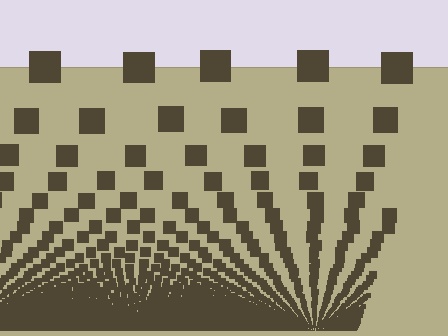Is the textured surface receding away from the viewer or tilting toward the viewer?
The surface appears to tilt toward the viewer. Texture elements get larger and sparser toward the top.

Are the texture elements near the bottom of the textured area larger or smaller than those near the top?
Smaller. The gradient is inverted — elements near the bottom are smaller and denser.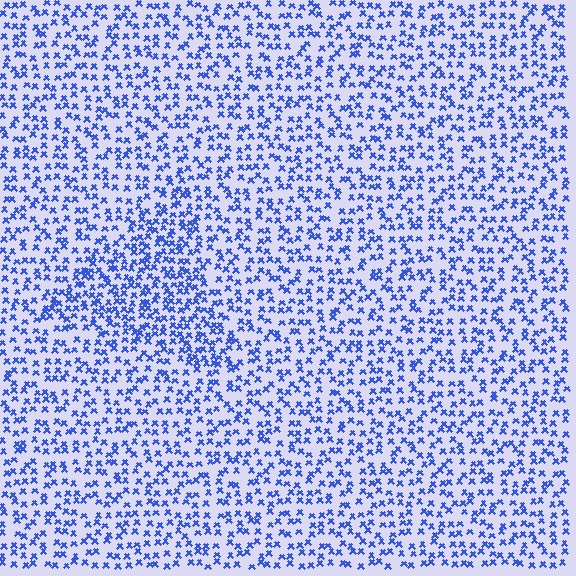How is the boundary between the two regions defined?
The boundary is defined by a change in element density (approximately 1.6x ratio). All elements are the same color, size, and shape.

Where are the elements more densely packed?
The elements are more densely packed inside the triangle boundary.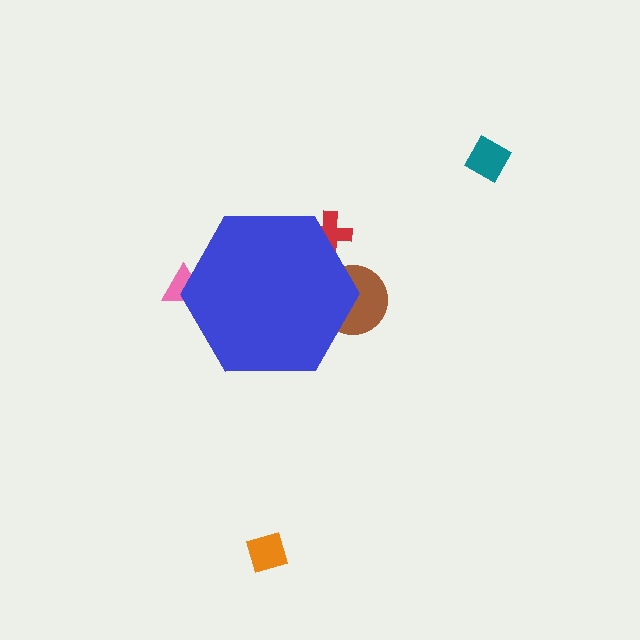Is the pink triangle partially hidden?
Yes, the pink triangle is partially hidden behind the blue hexagon.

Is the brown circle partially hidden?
Yes, the brown circle is partially hidden behind the blue hexagon.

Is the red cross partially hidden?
Yes, the red cross is partially hidden behind the blue hexagon.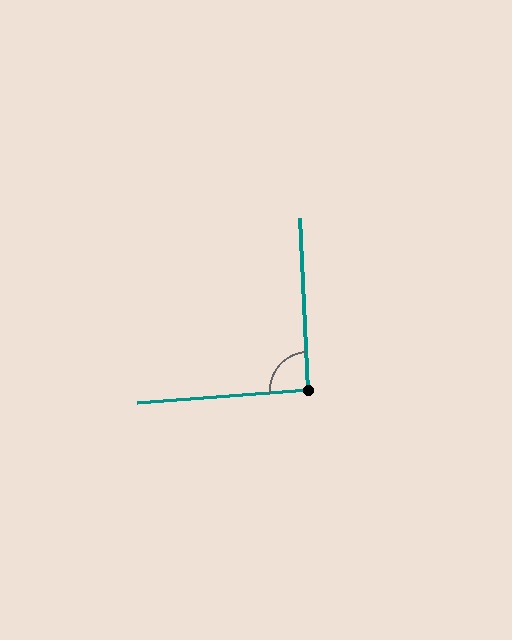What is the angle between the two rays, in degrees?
Approximately 92 degrees.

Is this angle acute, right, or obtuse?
It is approximately a right angle.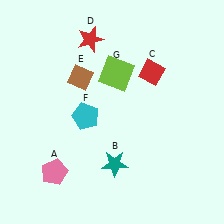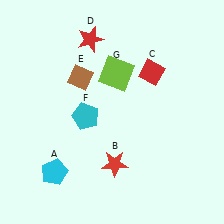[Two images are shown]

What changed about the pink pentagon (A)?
In Image 1, A is pink. In Image 2, it changed to cyan.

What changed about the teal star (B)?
In Image 1, B is teal. In Image 2, it changed to red.